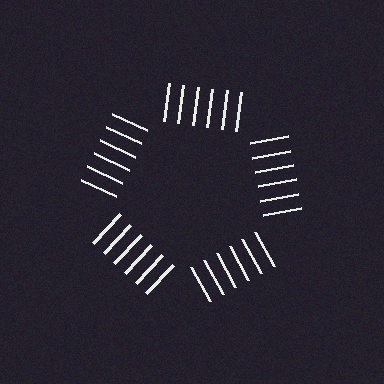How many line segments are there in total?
30 — 6 along each of the 5 edges.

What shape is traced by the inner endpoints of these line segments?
An illusory pentagon — the line segments terminate on its edges but no continuous stroke is drawn.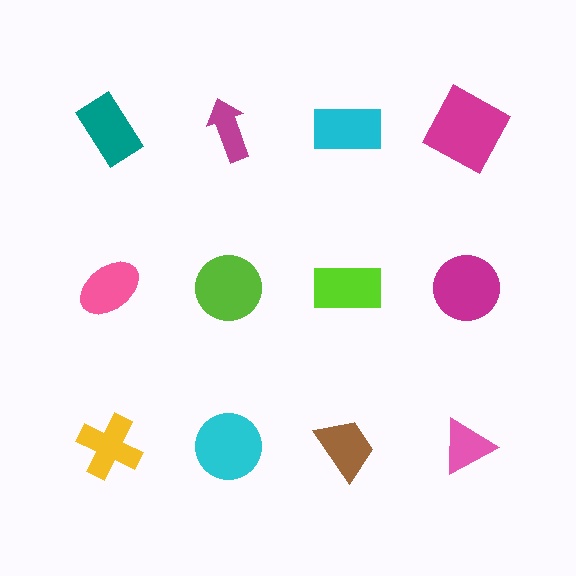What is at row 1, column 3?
A cyan rectangle.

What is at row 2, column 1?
A pink ellipse.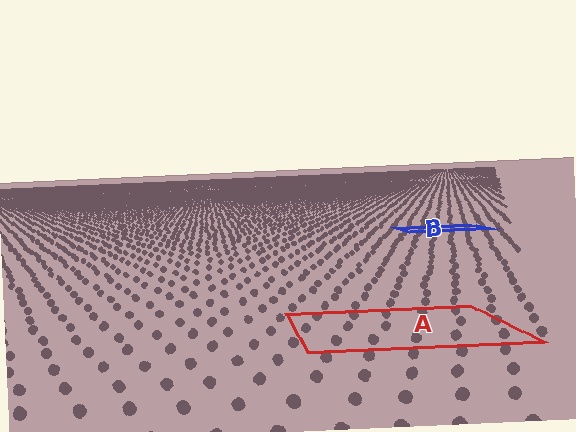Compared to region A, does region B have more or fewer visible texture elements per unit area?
Region B has more texture elements per unit area — they are packed more densely because it is farther away.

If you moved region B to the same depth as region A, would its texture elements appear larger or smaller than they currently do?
They would appear larger. At a closer depth, the same texture elements are projected at a bigger on-screen size.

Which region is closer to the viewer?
Region A is closer. The texture elements there are larger and more spread out.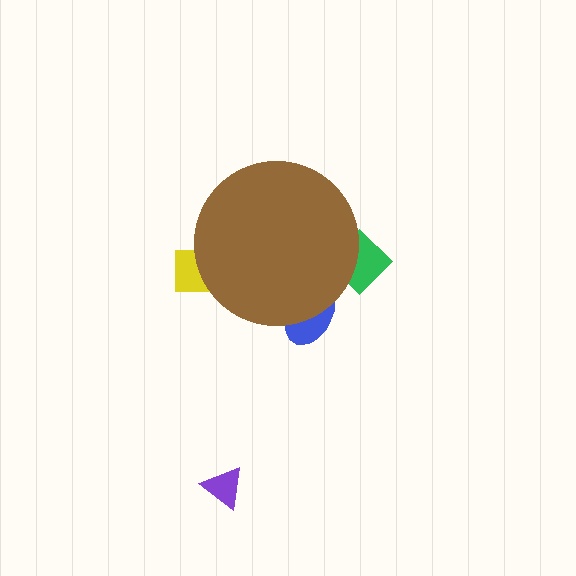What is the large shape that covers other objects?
A brown circle.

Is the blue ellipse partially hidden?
Yes, the blue ellipse is partially hidden behind the brown circle.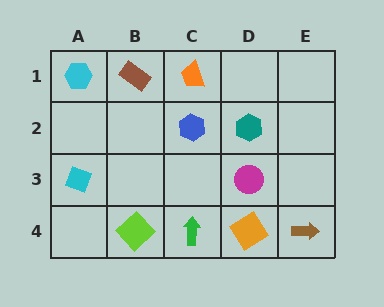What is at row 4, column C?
A green arrow.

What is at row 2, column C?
A blue hexagon.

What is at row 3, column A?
A cyan diamond.